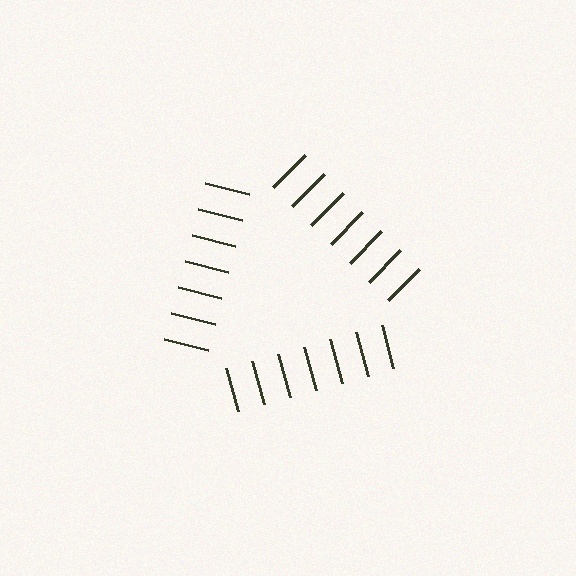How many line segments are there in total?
21 — 7 along each of the 3 edges.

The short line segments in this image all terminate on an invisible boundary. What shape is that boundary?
An illusory triangle — the line segments terminate on its edges but no continuous stroke is drawn.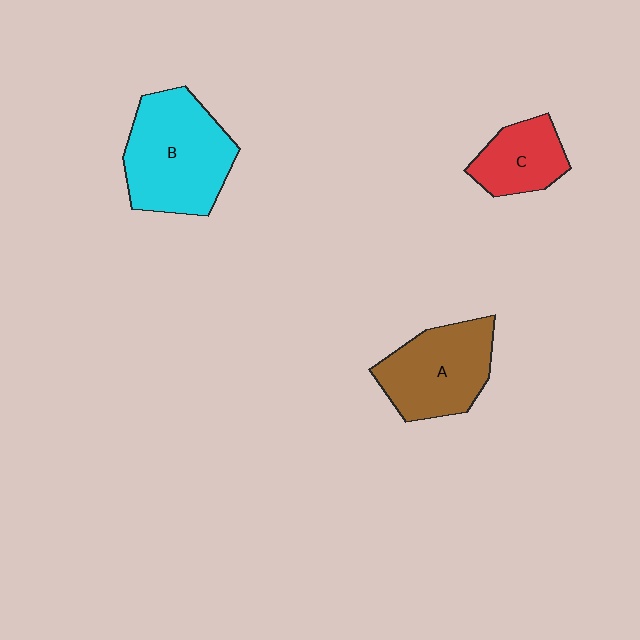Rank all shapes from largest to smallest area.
From largest to smallest: B (cyan), A (brown), C (red).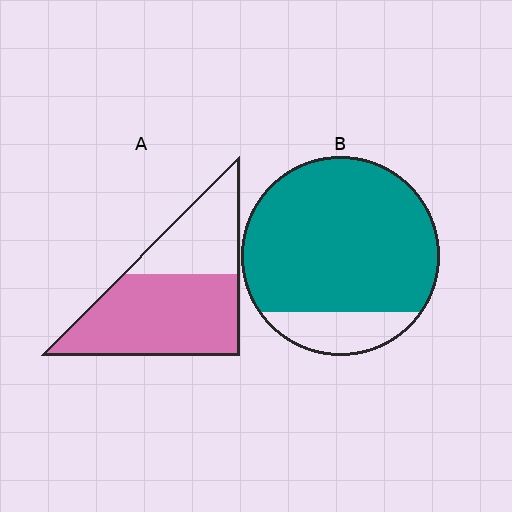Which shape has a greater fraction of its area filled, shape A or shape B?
Shape B.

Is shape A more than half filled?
Yes.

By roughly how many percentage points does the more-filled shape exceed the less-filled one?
By roughly 20 percentage points (B over A).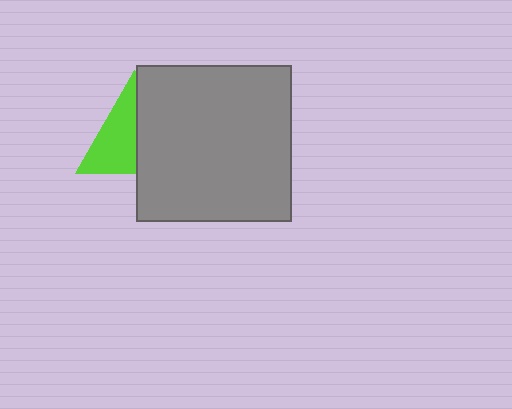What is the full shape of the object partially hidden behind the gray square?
The partially hidden object is a lime triangle.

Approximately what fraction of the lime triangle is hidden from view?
Roughly 49% of the lime triangle is hidden behind the gray square.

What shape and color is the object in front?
The object in front is a gray square.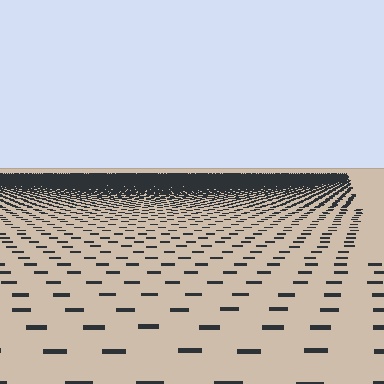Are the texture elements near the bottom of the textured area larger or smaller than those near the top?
Larger. Near the bottom, elements are closer to the viewer and appear at a bigger on-screen size.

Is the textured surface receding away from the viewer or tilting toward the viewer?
The surface is receding away from the viewer. Texture elements get smaller and denser toward the top.